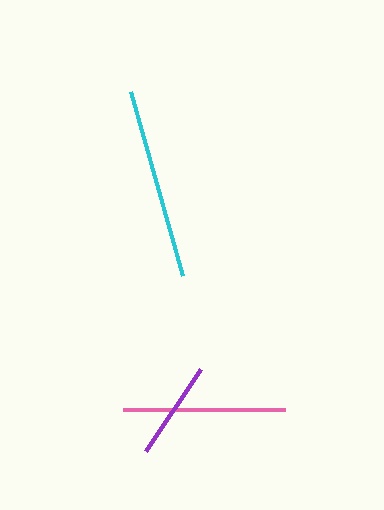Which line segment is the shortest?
The purple line is the shortest at approximately 98 pixels.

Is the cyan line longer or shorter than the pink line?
The cyan line is longer than the pink line.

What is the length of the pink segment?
The pink segment is approximately 161 pixels long.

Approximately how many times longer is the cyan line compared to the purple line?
The cyan line is approximately 2.0 times the length of the purple line.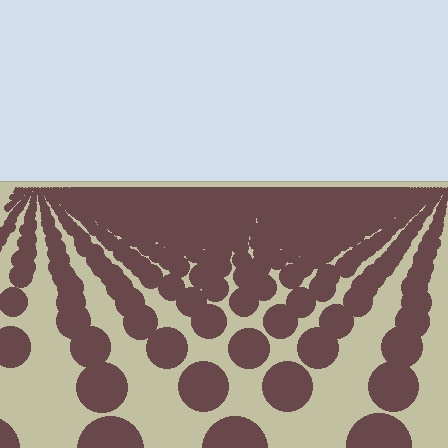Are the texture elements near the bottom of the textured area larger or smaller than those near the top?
Larger. Near the bottom, elements are closer to the viewer and appear at a bigger on-screen size.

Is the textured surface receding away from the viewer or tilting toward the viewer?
The surface is receding away from the viewer. Texture elements get smaller and denser toward the top.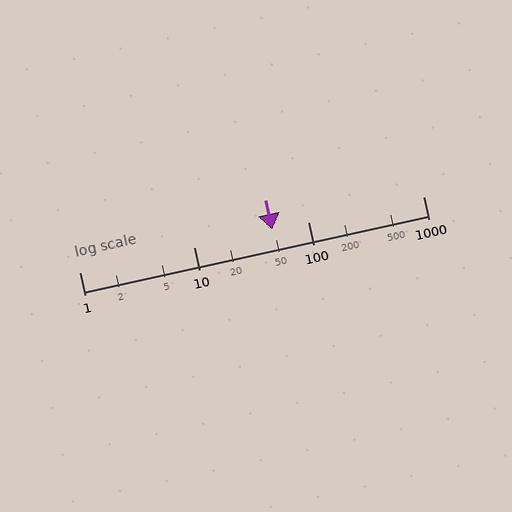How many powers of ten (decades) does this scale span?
The scale spans 3 decades, from 1 to 1000.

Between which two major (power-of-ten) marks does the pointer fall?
The pointer is between 10 and 100.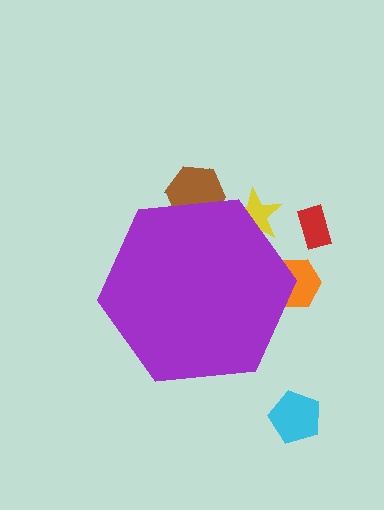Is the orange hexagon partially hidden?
Yes, the orange hexagon is partially hidden behind the purple hexagon.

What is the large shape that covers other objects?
A purple hexagon.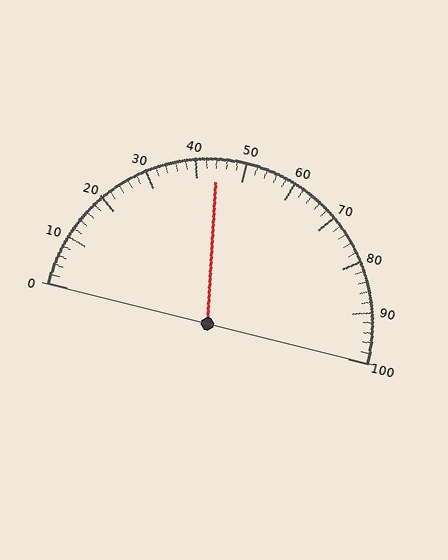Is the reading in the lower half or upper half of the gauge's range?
The reading is in the lower half of the range (0 to 100).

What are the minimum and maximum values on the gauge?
The gauge ranges from 0 to 100.